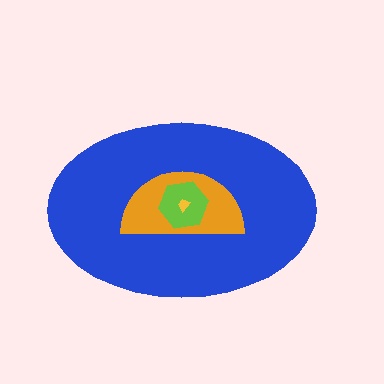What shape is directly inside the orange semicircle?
The lime hexagon.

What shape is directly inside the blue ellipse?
The orange semicircle.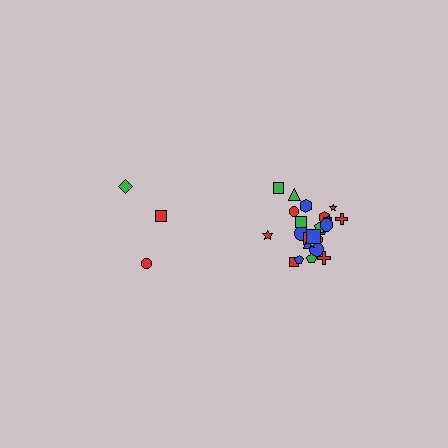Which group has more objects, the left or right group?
The right group.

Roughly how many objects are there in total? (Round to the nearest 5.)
Roughly 30 objects in total.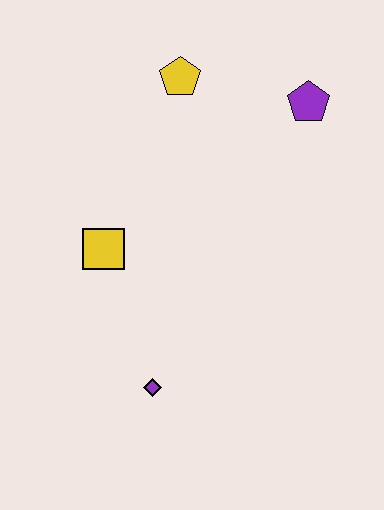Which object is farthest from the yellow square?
The purple pentagon is farthest from the yellow square.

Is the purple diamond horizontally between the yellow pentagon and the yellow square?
Yes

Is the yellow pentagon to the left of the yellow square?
No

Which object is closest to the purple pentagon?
The yellow pentagon is closest to the purple pentagon.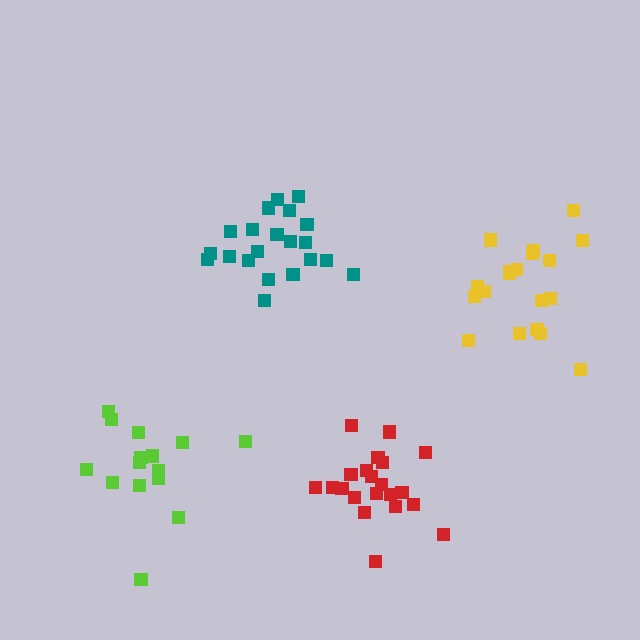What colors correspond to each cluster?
The clusters are colored: red, teal, lime, yellow.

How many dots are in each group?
Group 1: 21 dots, Group 2: 21 dots, Group 3: 15 dots, Group 4: 19 dots (76 total).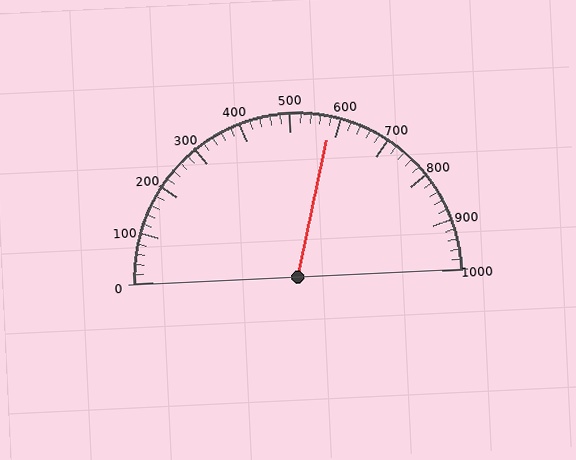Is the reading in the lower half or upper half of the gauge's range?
The reading is in the upper half of the range (0 to 1000).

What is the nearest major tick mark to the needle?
The nearest major tick mark is 600.